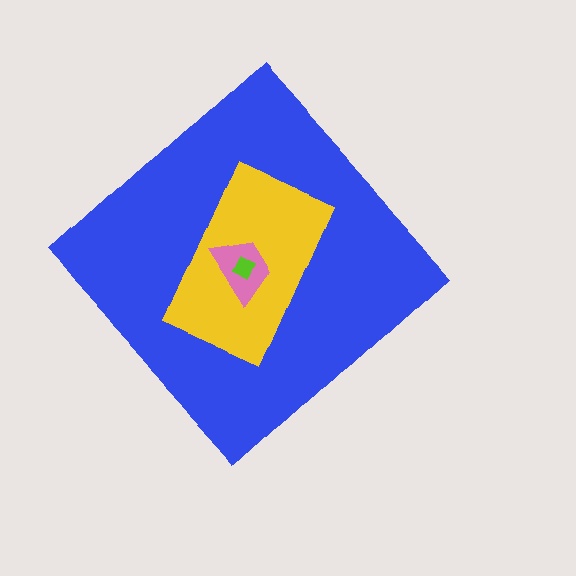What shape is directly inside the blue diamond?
The yellow rectangle.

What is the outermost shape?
The blue diamond.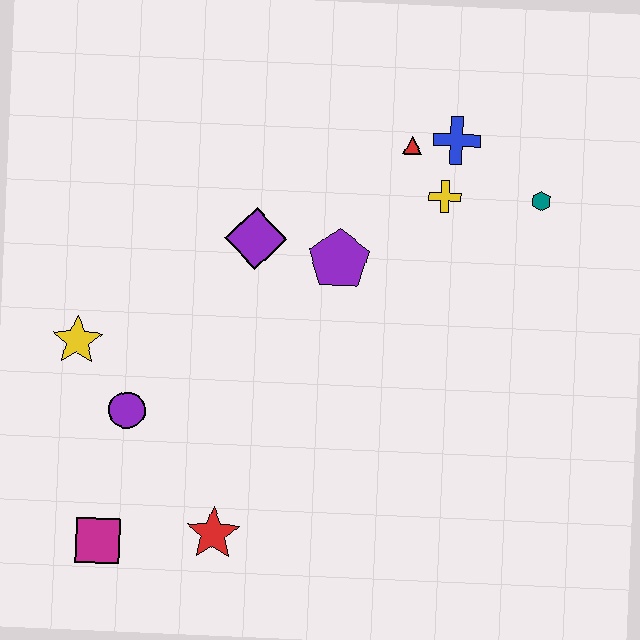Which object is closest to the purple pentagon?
The purple diamond is closest to the purple pentagon.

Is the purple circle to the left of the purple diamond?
Yes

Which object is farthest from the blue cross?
The magenta square is farthest from the blue cross.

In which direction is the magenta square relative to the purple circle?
The magenta square is below the purple circle.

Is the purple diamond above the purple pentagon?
Yes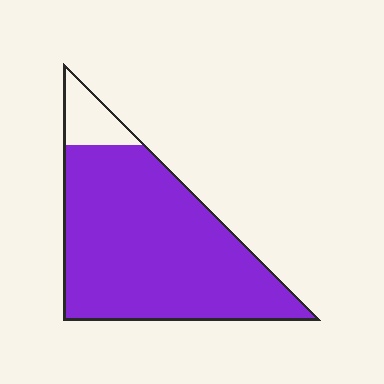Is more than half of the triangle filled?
Yes.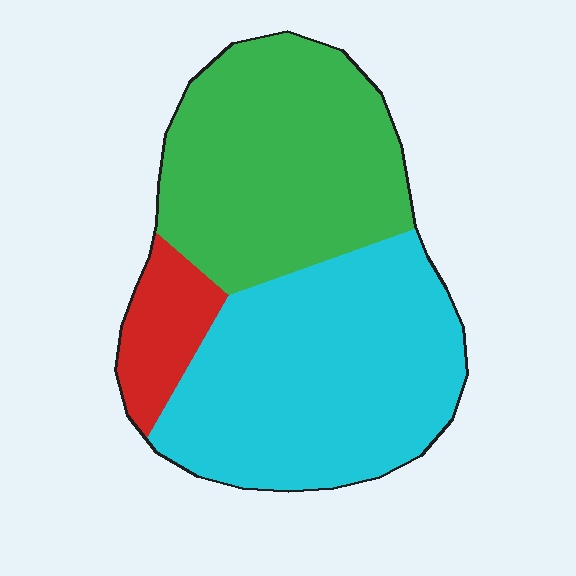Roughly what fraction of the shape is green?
Green covers 41% of the shape.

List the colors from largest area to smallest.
From largest to smallest: cyan, green, red.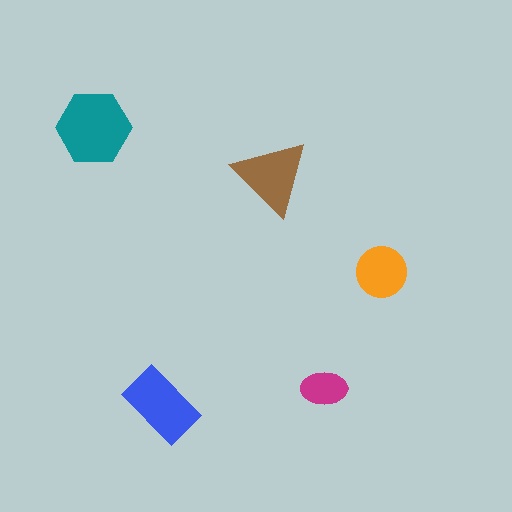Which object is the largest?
The teal hexagon.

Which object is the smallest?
The magenta ellipse.